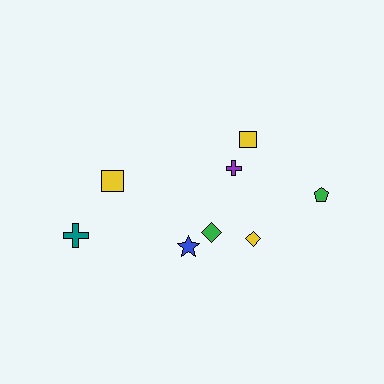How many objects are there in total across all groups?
There are 8 objects.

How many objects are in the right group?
There are 5 objects.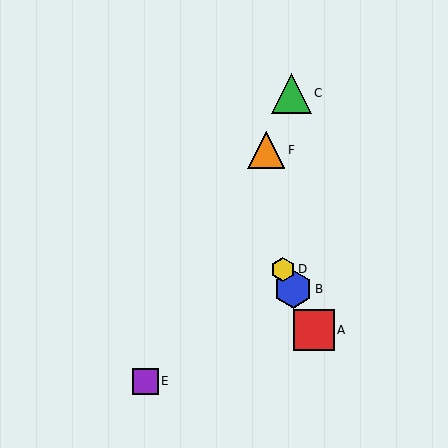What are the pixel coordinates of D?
Object D is at (283, 269).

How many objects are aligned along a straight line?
3 objects (A, B, D) are aligned along a straight line.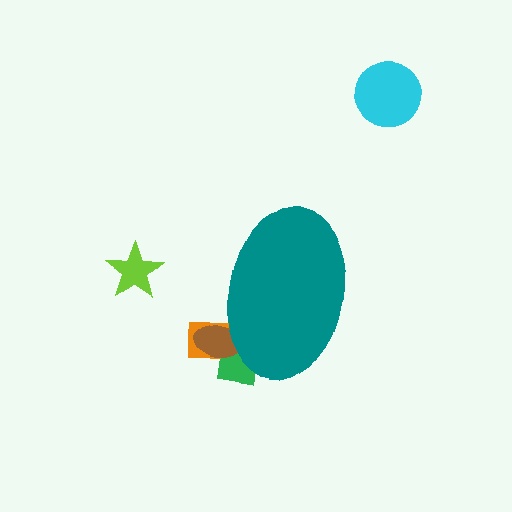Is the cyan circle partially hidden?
No, the cyan circle is fully visible.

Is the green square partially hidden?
Yes, the green square is partially hidden behind the teal ellipse.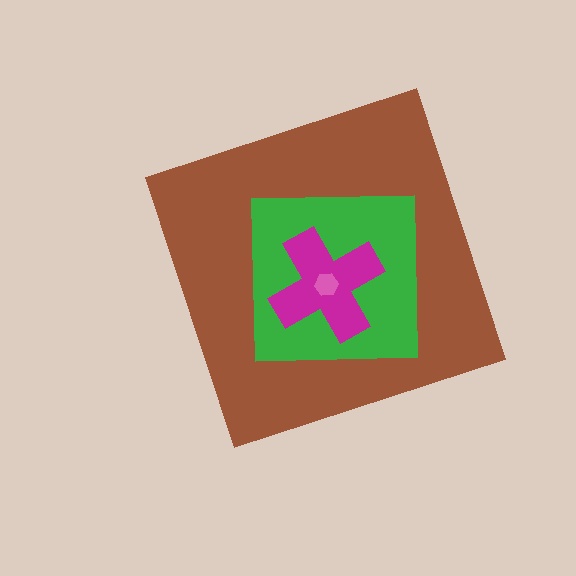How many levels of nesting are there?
4.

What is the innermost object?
The pink hexagon.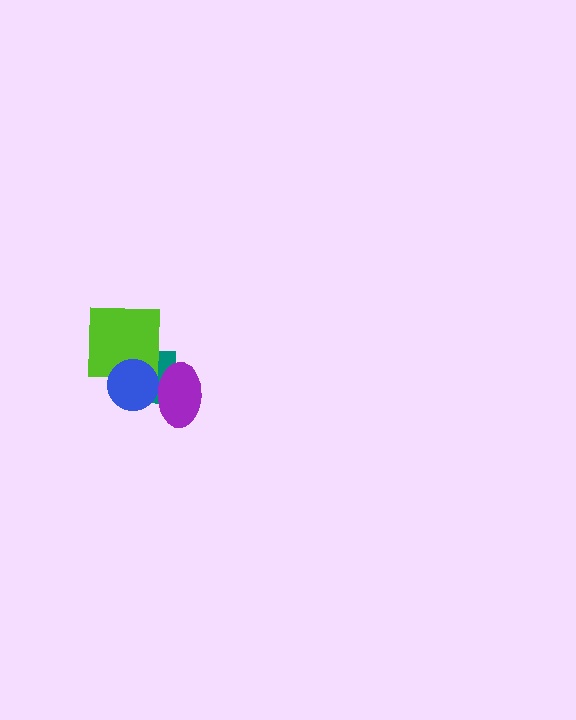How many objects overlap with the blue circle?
3 objects overlap with the blue circle.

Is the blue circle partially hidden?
Yes, it is partially covered by another shape.